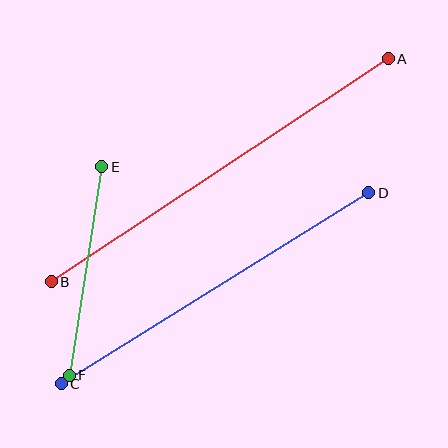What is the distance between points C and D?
The distance is approximately 362 pixels.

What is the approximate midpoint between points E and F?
The midpoint is at approximately (86, 271) pixels.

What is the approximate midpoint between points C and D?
The midpoint is at approximately (215, 288) pixels.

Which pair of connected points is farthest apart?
Points A and B are farthest apart.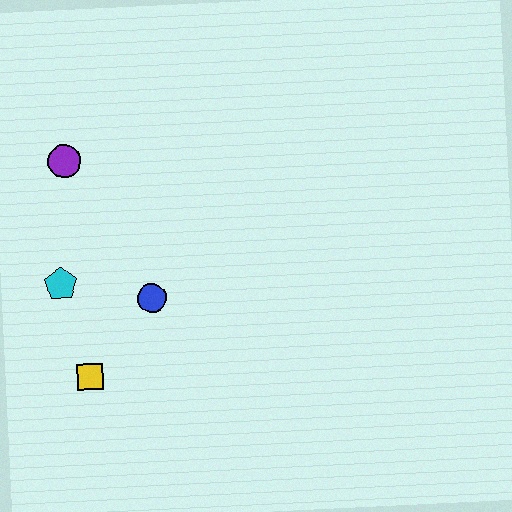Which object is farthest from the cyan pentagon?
The purple circle is farthest from the cyan pentagon.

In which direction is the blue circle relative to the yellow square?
The blue circle is above the yellow square.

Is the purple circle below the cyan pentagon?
No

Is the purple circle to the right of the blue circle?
No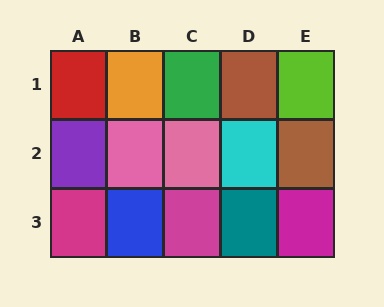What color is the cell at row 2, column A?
Purple.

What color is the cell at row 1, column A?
Red.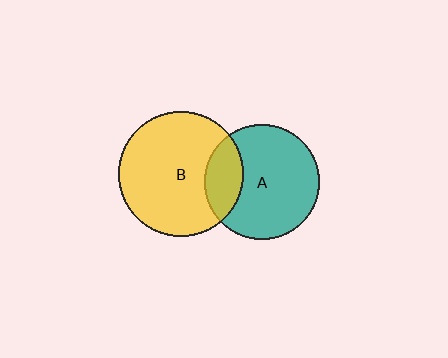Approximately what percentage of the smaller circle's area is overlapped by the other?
Approximately 25%.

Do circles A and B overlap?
Yes.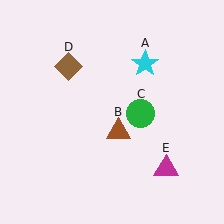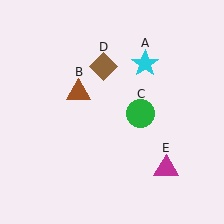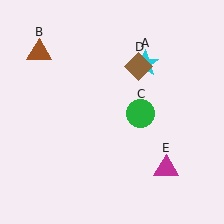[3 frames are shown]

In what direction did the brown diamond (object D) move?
The brown diamond (object D) moved right.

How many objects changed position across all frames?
2 objects changed position: brown triangle (object B), brown diamond (object D).